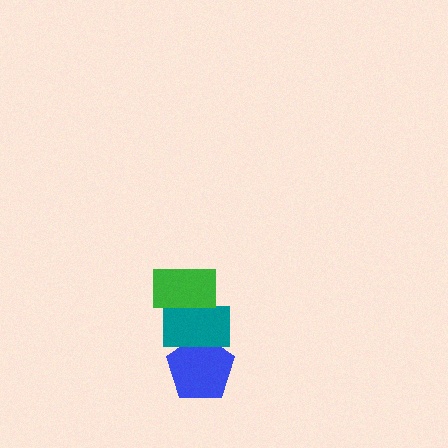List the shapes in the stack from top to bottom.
From top to bottom: the green rectangle, the teal rectangle, the blue pentagon.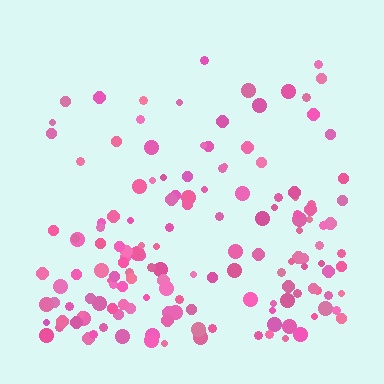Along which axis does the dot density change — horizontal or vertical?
Vertical.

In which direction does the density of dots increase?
From top to bottom, with the bottom side densest.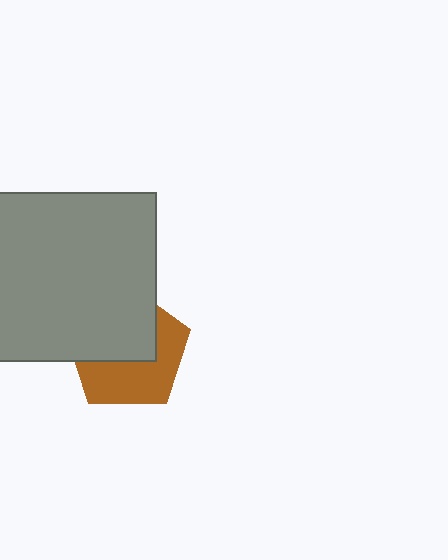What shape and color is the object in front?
The object in front is a gray square.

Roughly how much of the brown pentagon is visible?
About half of it is visible (roughly 49%).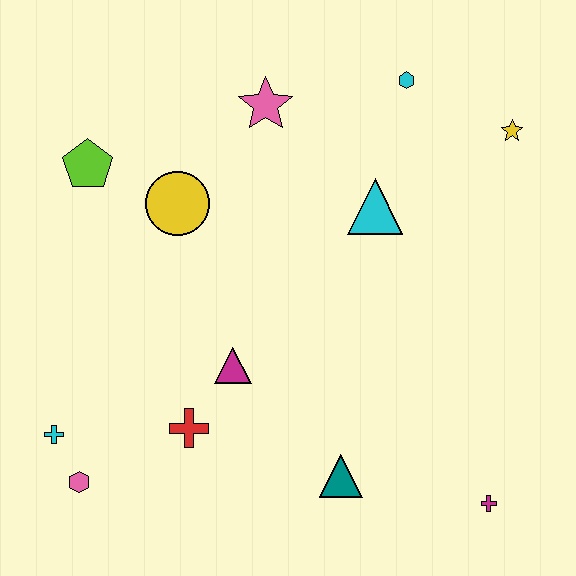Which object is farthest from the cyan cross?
The yellow star is farthest from the cyan cross.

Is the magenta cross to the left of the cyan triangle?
No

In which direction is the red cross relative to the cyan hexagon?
The red cross is below the cyan hexagon.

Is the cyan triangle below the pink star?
Yes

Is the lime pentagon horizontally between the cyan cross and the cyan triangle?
Yes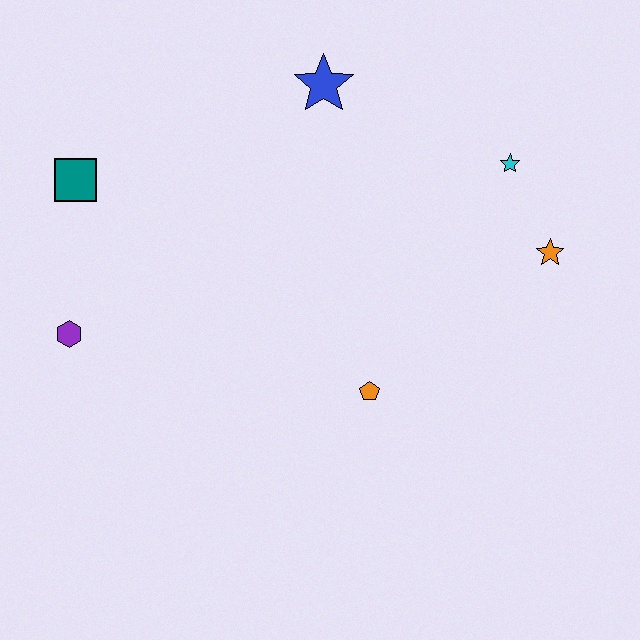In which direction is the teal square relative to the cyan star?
The teal square is to the left of the cyan star.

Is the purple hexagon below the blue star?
Yes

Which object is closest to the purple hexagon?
The teal square is closest to the purple hexagon.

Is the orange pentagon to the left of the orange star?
Yes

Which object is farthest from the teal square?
The orange star is farthest from the teal square.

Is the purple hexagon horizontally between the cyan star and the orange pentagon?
No